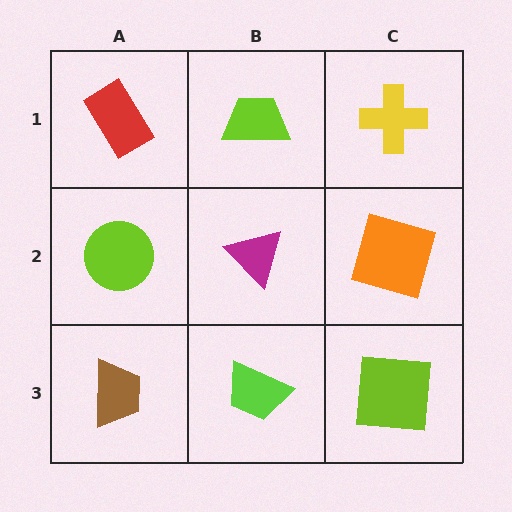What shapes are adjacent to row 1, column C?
An orange square (row 2, column C), a lime trapezoid (row 1, column B).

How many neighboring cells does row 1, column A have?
2.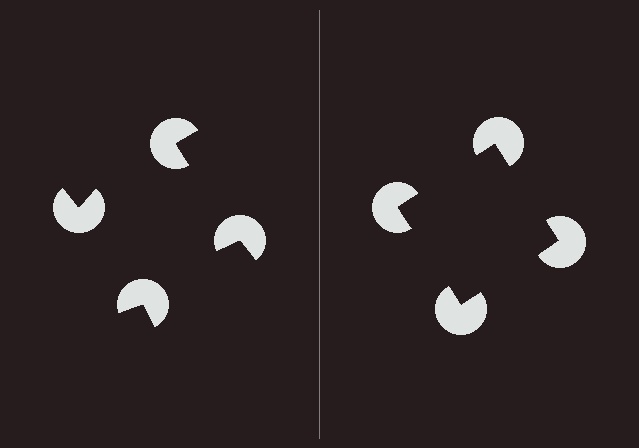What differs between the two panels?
The pac-man discs are positioned identically on both sides; only the wedge orientations differ. On the right they align to a square; on the left they are misaligned.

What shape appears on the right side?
An illusory square.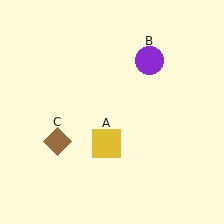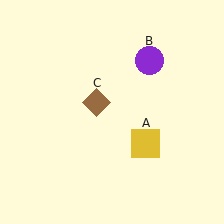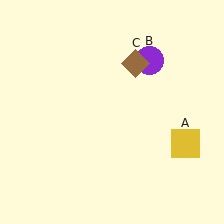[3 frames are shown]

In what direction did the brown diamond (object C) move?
The brown diamond (object C) moved up and to the right.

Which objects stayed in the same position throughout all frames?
Purple circle (object B) remained stationary.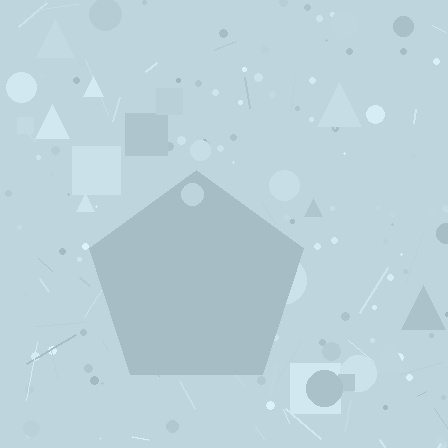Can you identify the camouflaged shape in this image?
The camouflaged shape is a pentagon.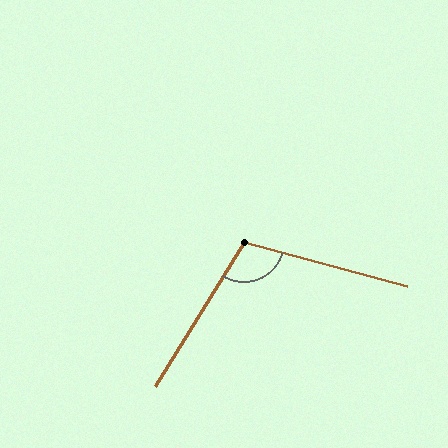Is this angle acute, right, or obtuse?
It is obtuse.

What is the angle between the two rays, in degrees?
Approximately 106 degrees.